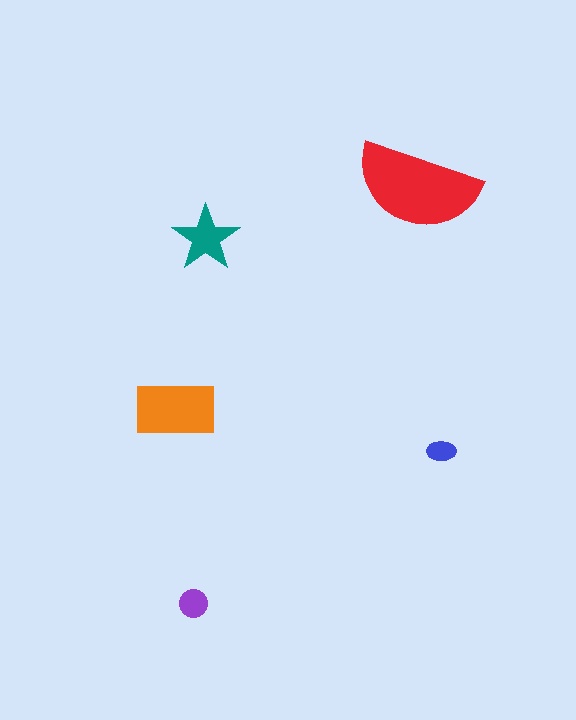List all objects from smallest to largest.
The blue ellipse, the purple circle, the teal star, the orange rectangle, the red semicircle.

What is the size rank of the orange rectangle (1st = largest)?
2nd.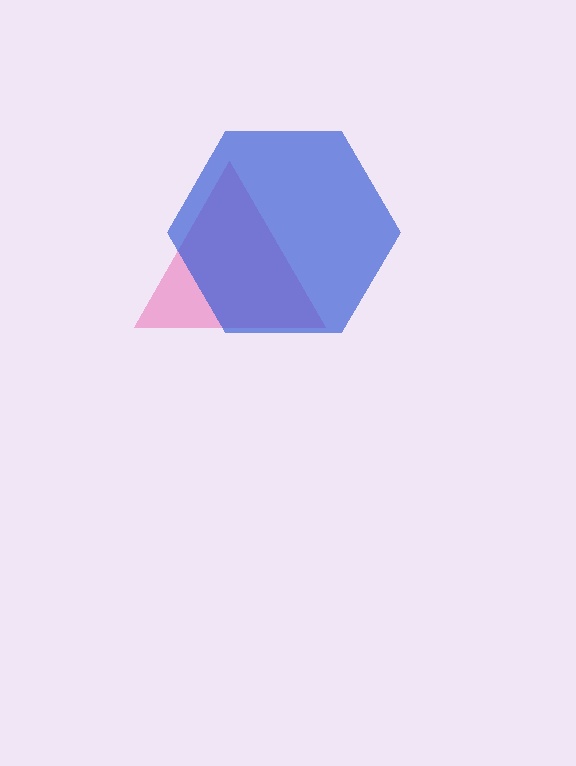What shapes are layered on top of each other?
The layered shapes are: a pink triangle, a blue hexagon.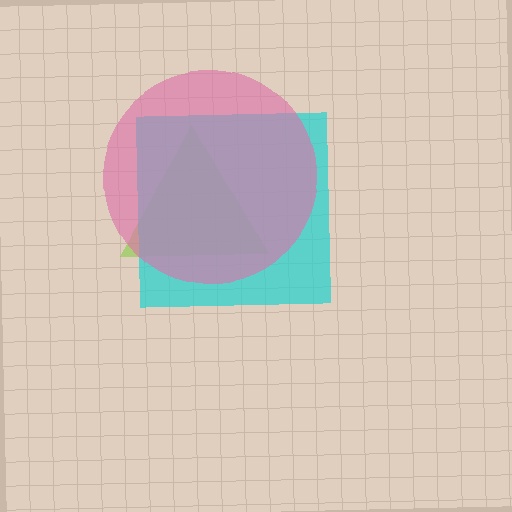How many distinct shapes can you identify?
There are 3 distinct shapes: a lime triangle, a cyan square, a pink circle.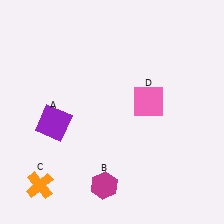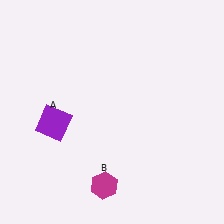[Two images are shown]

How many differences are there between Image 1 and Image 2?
There are 2 differences between the two images.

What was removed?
The pink square (D), the orange cross (C) were removed in Image 2.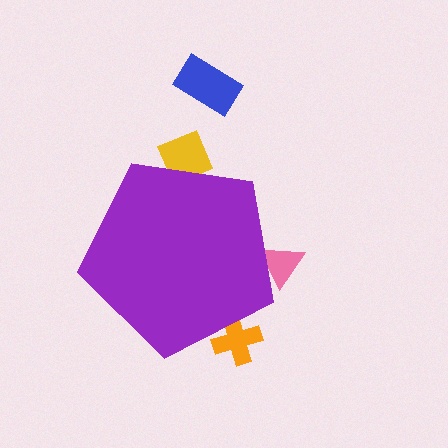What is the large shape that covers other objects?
A purple pentagon.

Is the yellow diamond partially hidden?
Yes, the yellow diamond is partially hidden behind the purple pentagon.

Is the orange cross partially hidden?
Yes, the orange cross is partially hidden behind the purple pentagon.